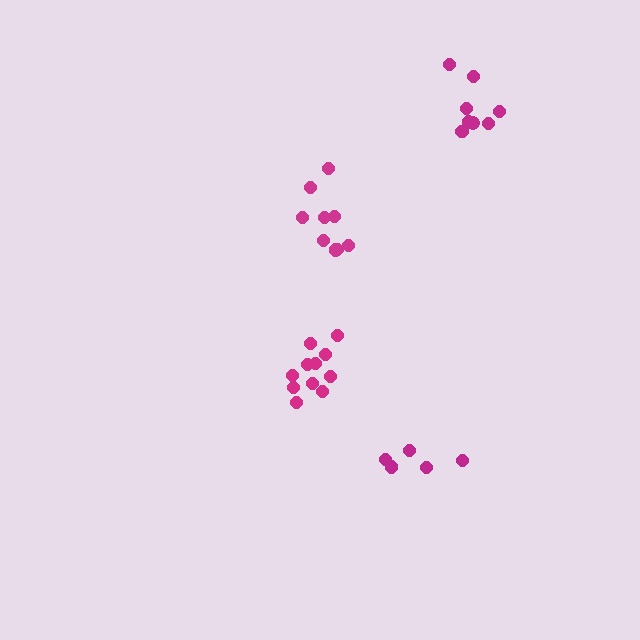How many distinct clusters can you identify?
There are 4 distinct clusters.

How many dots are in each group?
Group 1: 11 dots, Group 2: 8 dots, Group 3: 5 dots, Group 4: 9 dots (33 total).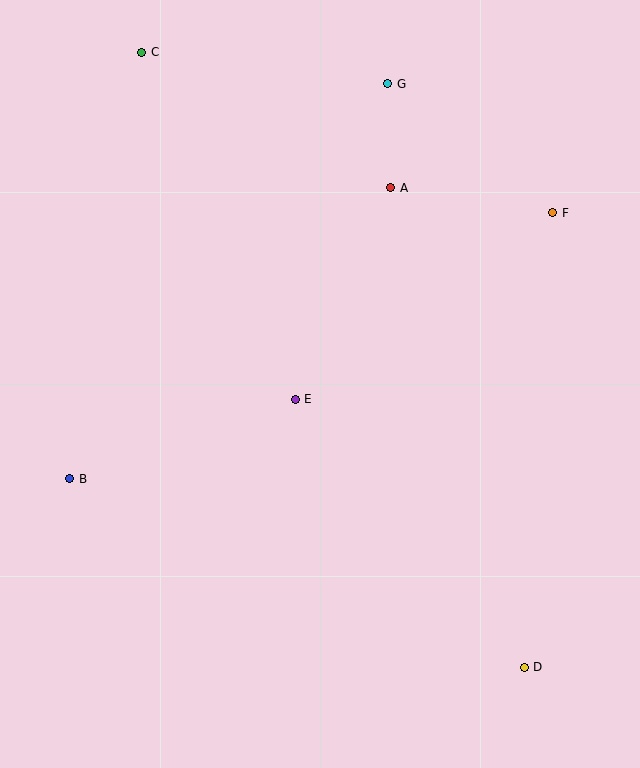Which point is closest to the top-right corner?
Point F is closest to the top-right corner.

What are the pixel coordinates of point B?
Point B is at (70, 479).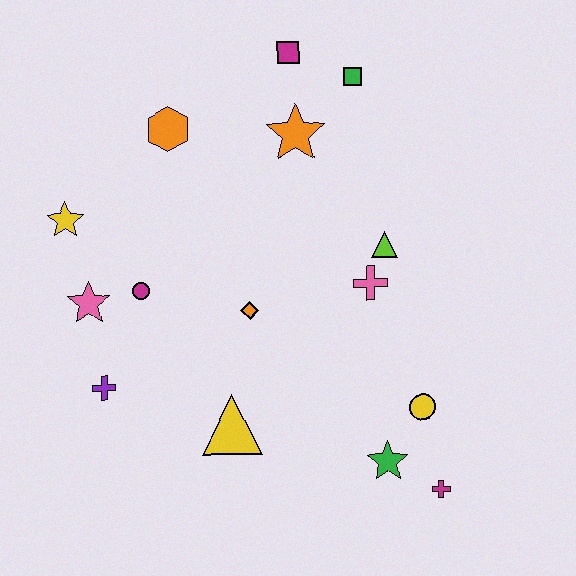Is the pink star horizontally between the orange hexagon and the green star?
No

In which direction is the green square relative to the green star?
The green square is above the green star.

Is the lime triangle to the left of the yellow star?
No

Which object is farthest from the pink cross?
The yellow star is farthest from the pink cross.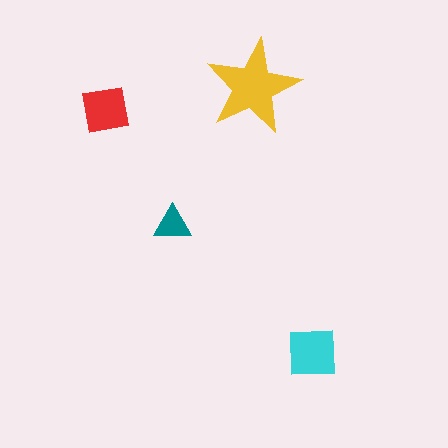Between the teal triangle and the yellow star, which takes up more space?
The yellow star.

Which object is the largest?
The yellow star.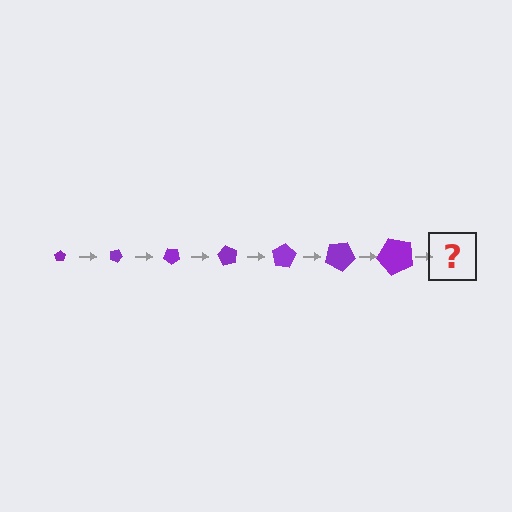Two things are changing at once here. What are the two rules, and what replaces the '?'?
The two rules are that the pentagon grows larger each step and it rotates 20 degrees each step. The '?' should be a pentagon, larger than the previous one and rotated 140 degrees from the start.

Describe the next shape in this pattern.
It should be a pentagon, larger than the previous one and rotated 140 degrees from the start.